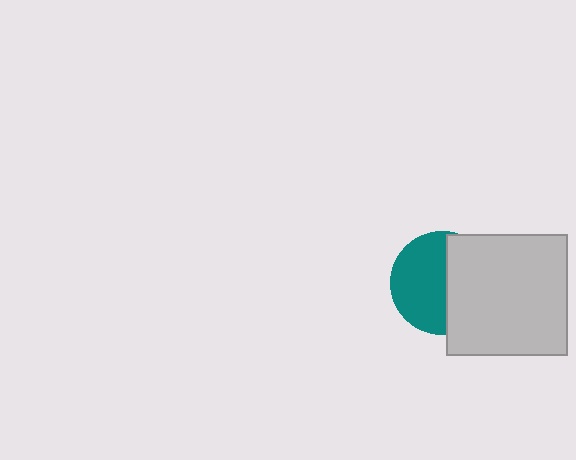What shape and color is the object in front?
The object in front is a light gray square.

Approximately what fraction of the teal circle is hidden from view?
Roughly 46% of the teal circle is hidden behind the light gray square.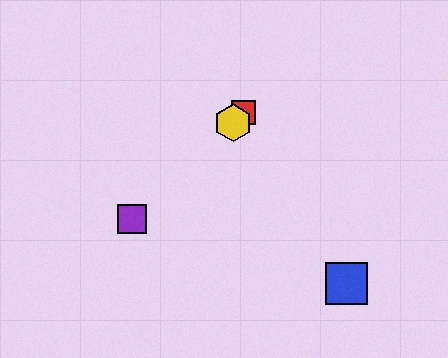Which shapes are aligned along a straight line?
The red square, the green square, the yellow hexagon, the purple square are aligned along a straight line.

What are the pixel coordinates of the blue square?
The blue square is at (346, 283).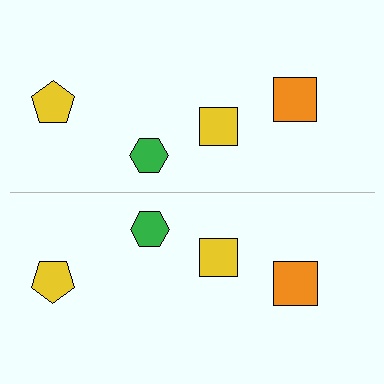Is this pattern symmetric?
Yes, this pattern has bilateral (reflection) symmetry.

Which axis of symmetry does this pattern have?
The pattern has a horizontal axis of symmetry running through the center of the image.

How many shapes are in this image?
There are 8 shapes in this image.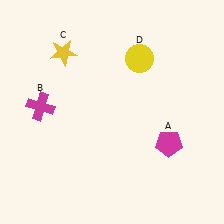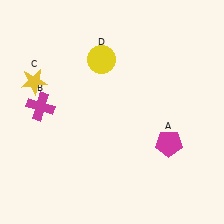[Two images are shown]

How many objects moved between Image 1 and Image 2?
2 objects moved between the two images.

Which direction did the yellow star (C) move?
The yellow star (C) moved left.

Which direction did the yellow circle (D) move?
The yellow circle (D) moved left.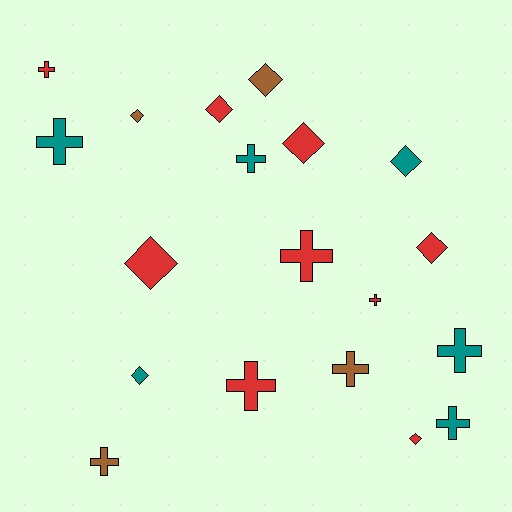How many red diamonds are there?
There are 5 red diamonds.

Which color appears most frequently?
Red, with 9 objects.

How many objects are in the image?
There are 19 objects.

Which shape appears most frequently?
Cross, with 10 objects.